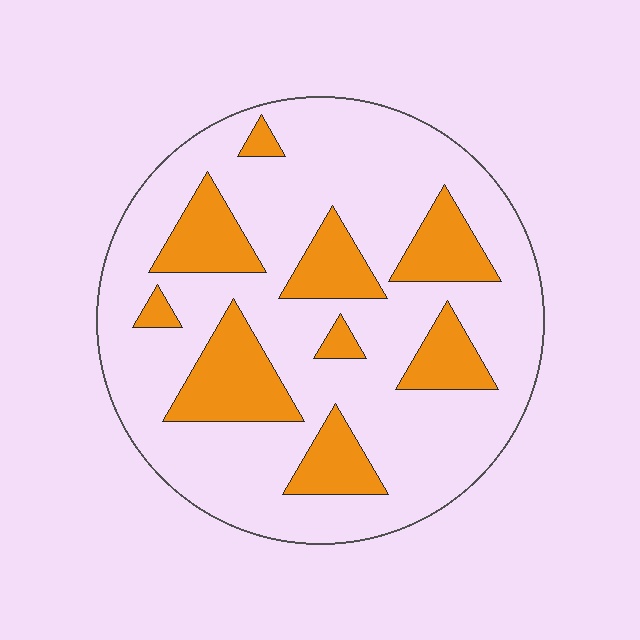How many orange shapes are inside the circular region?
9.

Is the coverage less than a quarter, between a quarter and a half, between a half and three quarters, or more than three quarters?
Less than a quarter.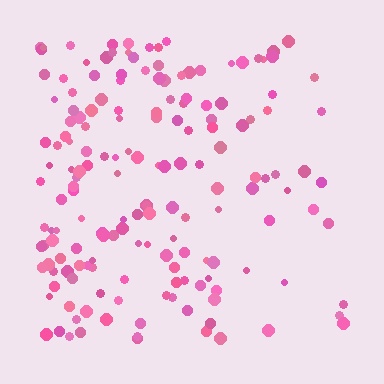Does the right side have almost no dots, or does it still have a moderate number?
Still a moderate number, just noticeably fewer than the left.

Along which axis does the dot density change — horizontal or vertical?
Horizontal.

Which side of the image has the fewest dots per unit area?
The right.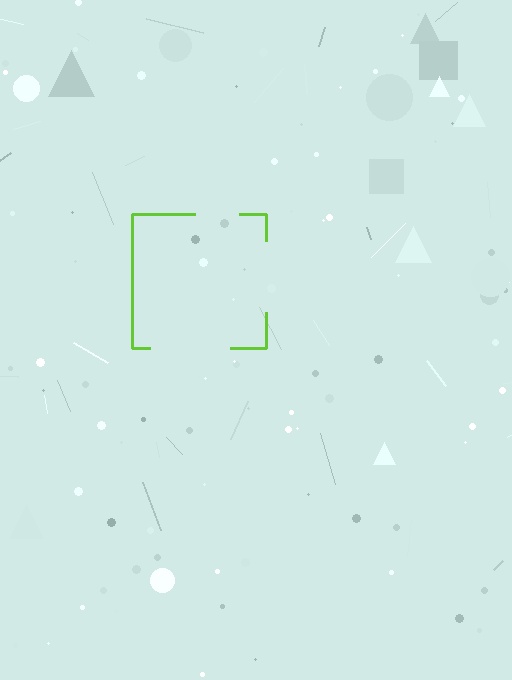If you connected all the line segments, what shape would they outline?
They would outline a square.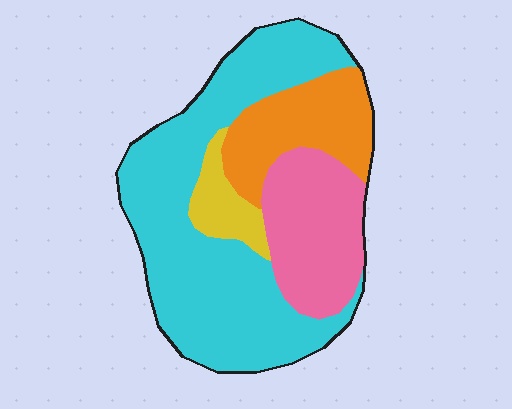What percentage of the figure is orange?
Orange covers around 20% of the figure.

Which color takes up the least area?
Yellow, at roughly 5%.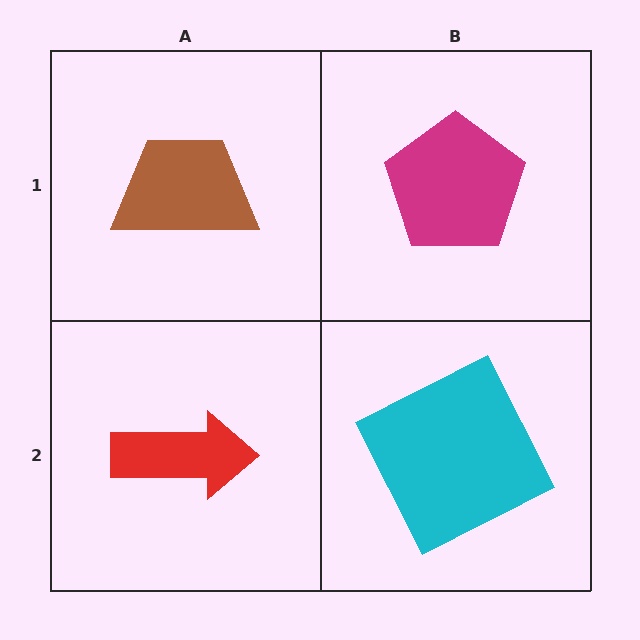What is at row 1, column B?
A magenta pentagon.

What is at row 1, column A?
A brown trapezoid.